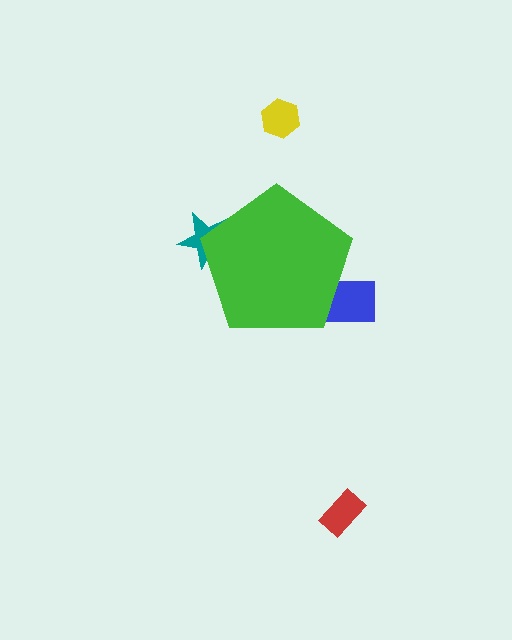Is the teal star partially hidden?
Yes, the teal star is partially hidden behind the green pentagon.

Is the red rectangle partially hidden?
No, the red rectangle is fully visible.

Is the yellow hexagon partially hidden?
No, the yellow hexagon is fully visible.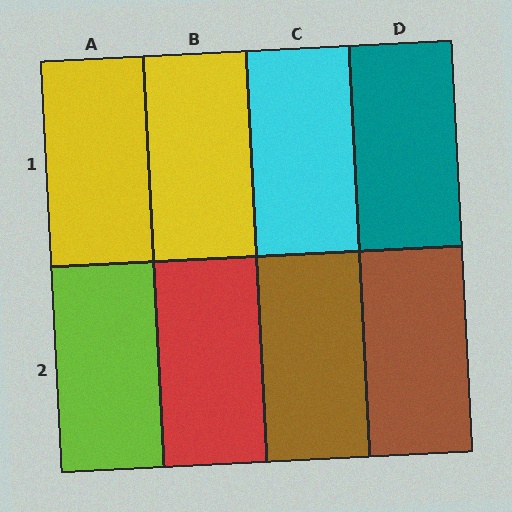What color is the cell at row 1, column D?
Teal.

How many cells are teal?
1 cell is teal.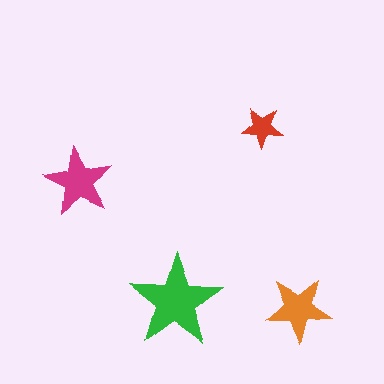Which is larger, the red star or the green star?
The green one.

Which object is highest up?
The red star is topmost.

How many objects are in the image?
There are 4 objects in the image.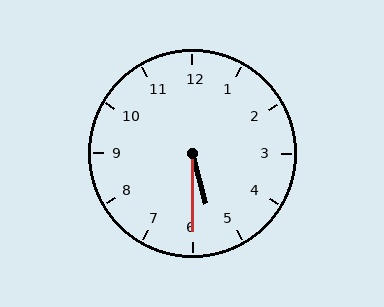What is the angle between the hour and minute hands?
Approximately 15 degrees.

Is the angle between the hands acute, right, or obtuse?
It is acute.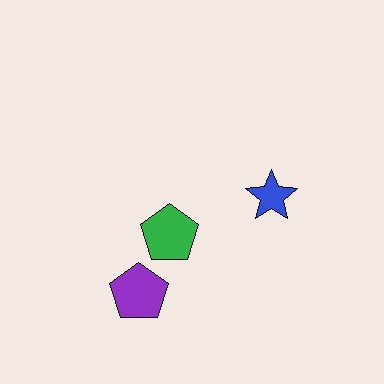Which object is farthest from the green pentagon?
The blue star is farthest from the green pentagon.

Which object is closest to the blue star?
The green pentagon is closest to the blue star.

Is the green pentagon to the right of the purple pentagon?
Yes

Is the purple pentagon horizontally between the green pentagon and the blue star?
No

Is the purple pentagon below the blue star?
Yes